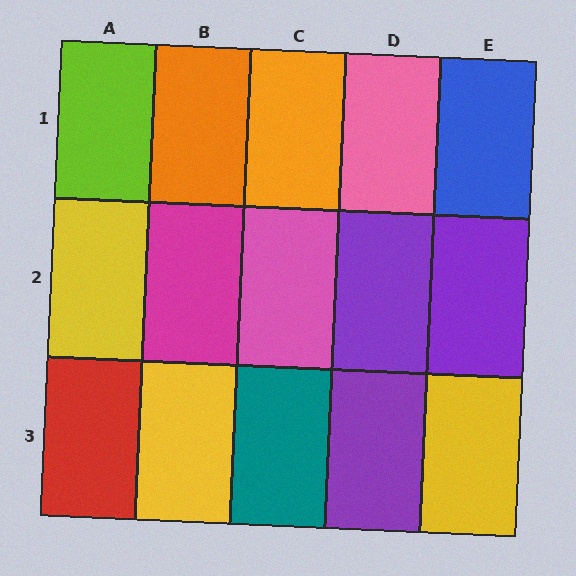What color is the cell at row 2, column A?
Yellow.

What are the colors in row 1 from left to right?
Lime, orange, orange, pink, blue.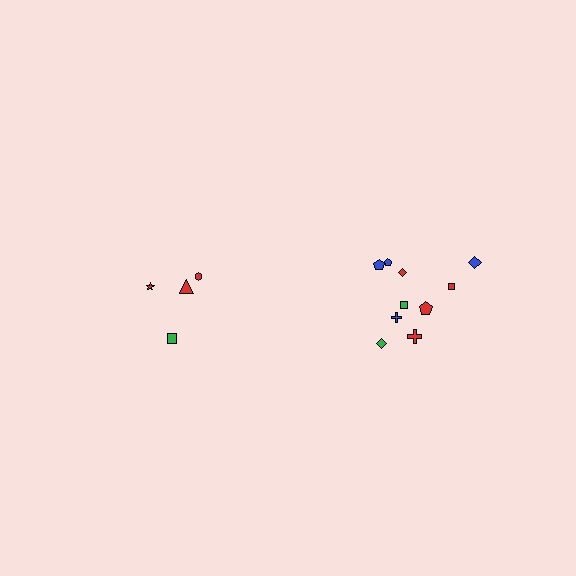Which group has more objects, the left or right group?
The right group.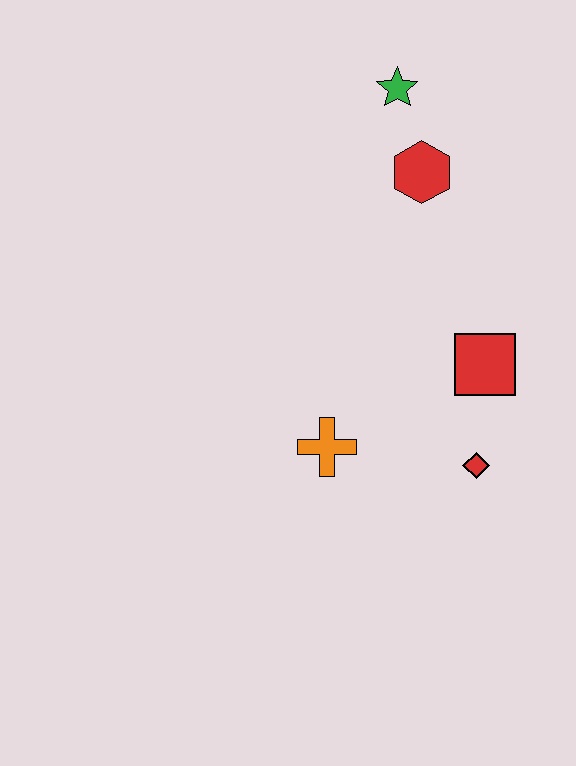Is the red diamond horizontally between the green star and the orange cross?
No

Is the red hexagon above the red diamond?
Yes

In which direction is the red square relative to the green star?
The red square is below the green star.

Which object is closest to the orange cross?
The red diamond is closest to the orange cross.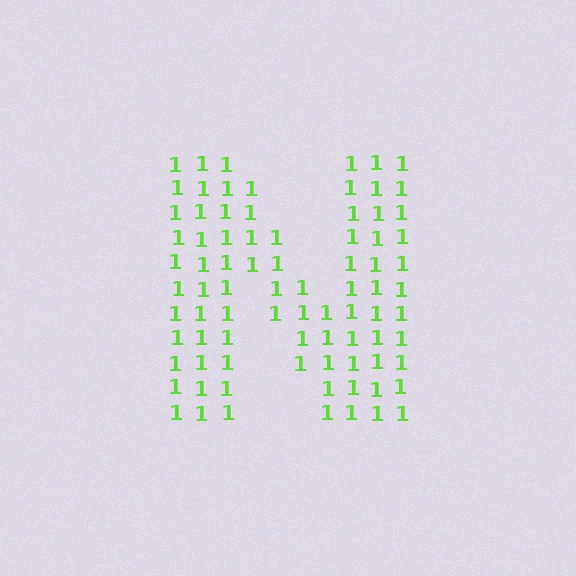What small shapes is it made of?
It is made of small digit 1's.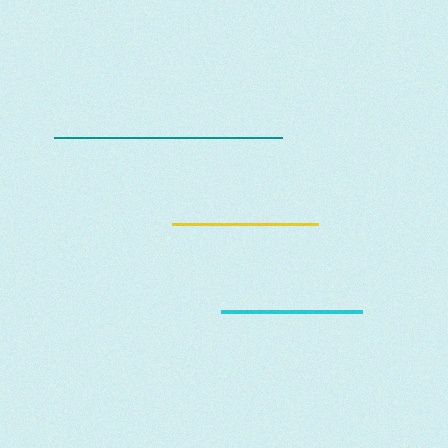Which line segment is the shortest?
The cyan line is the shortest at approximately 141 pixels.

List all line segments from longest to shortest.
From longest to shortest: teal, yellow, cyan.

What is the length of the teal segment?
The teal segment is approximately 228 pixels long.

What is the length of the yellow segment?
The yellow segment is approximately 147 pixels long.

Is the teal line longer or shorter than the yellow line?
The teal line is longer than the yellow line.